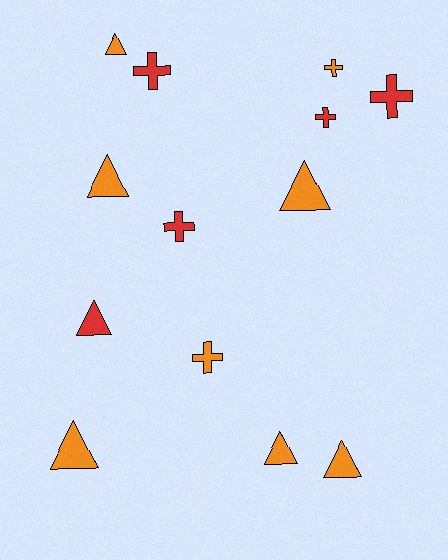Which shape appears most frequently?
Triangle, with 7 objects.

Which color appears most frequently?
Orange, with 8 objects.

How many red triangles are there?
There is 1 red triangle.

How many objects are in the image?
There are 13 objects.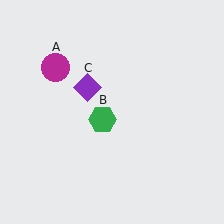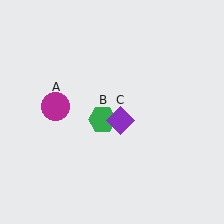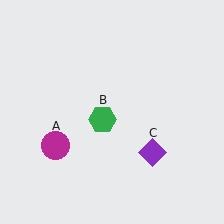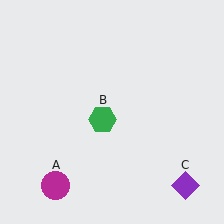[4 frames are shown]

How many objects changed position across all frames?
2 objects changed position: magenta circle (object A), purple diamond (object C).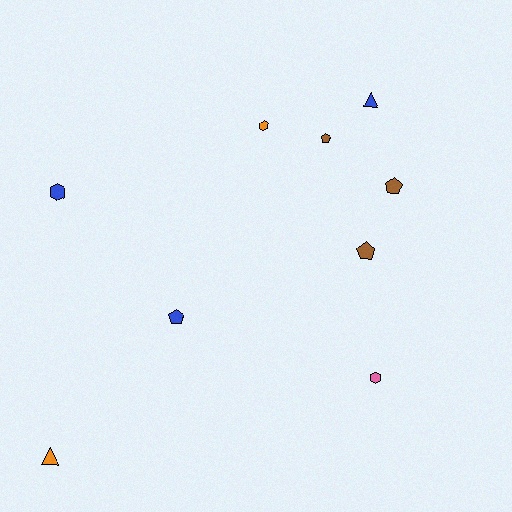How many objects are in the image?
There are 9 objects.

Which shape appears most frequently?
Pentagon, with 4 objects.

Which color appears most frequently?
Blue, with 3 objects.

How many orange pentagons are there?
There are no orange pentagons.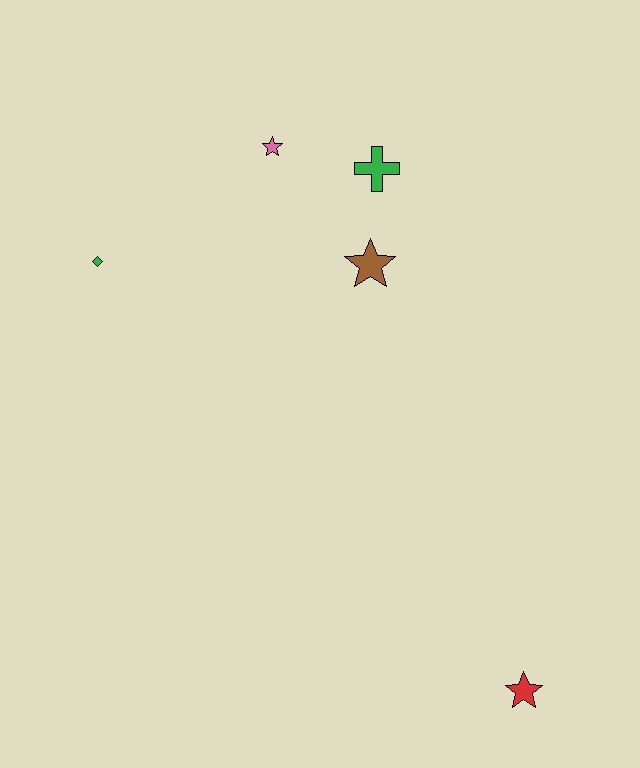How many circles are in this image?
There are no circles.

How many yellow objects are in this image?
There are no yellow objects.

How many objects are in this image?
There are 5 objects.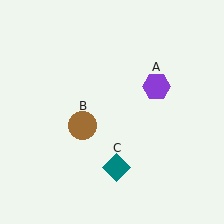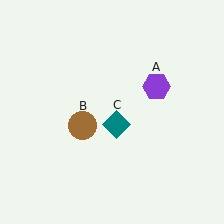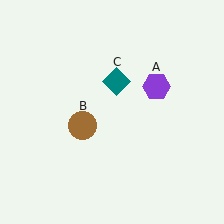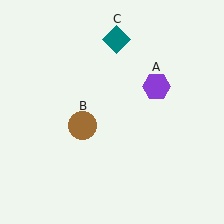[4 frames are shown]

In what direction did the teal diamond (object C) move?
The teal diamond (object C) moved up.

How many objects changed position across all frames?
1 object changed position: teal diamond (object C).